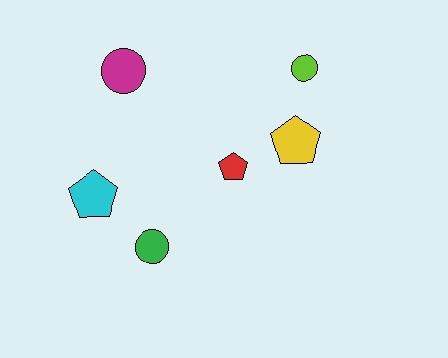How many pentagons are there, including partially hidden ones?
There are 3 pentagons.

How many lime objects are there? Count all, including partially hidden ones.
There is 1 lime object.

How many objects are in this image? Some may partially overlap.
There are 6 objects.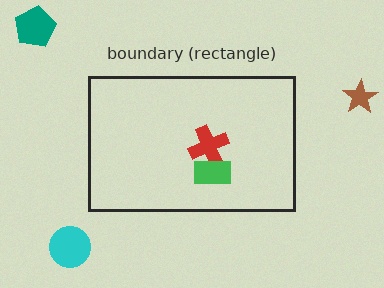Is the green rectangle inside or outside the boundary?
Inside.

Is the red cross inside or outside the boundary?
Inside.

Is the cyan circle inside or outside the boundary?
Outside.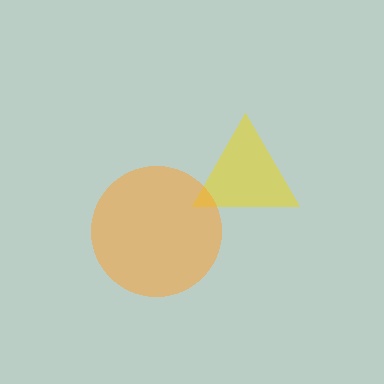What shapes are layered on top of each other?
The layered shapes are: a yellow triangle, an orange circle.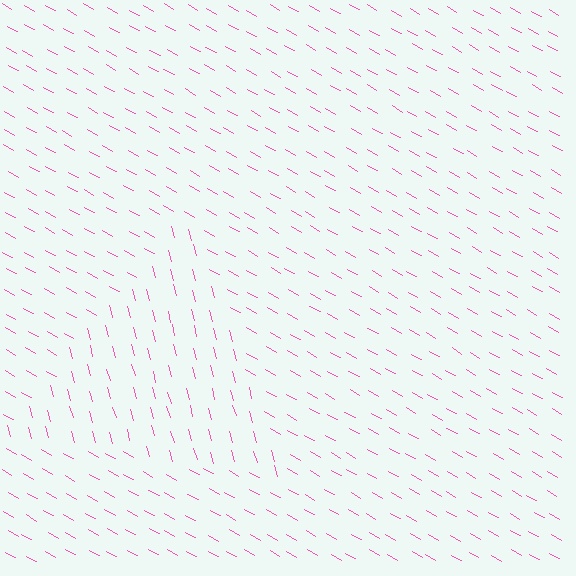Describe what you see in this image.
The image is filled with small pink line segments. A triangle region in the image has lines oriented differently from the surrounding lines, creating a visible texture boundary.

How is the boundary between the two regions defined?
The boundary is defined purely by a change in line orientation (approximately 45 degrees difference). All lines are the same color and thickness.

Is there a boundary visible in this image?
Yes, there is a texture boundary formed by a change in line orientation.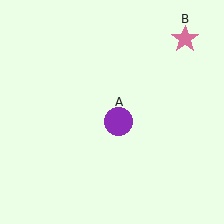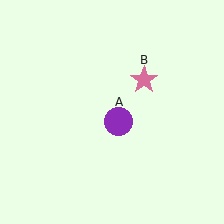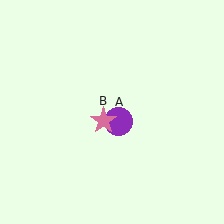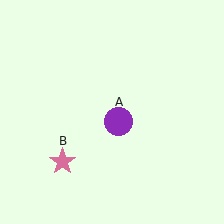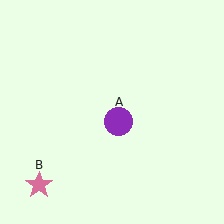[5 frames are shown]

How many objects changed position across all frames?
1 object changed position: pink star (object B).